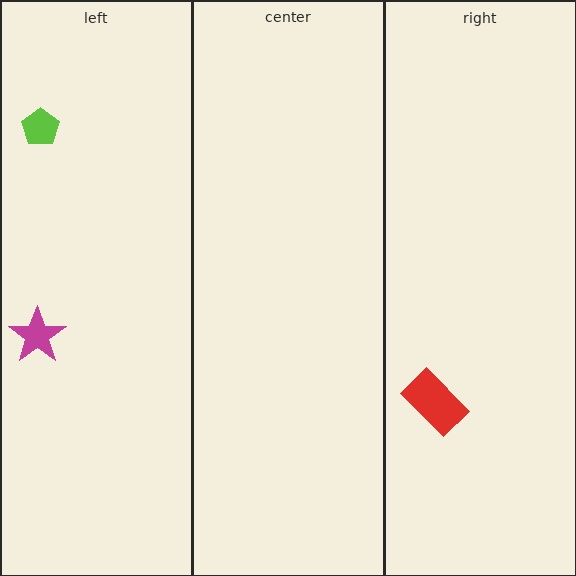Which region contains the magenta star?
The left region.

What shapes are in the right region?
The red rectangle.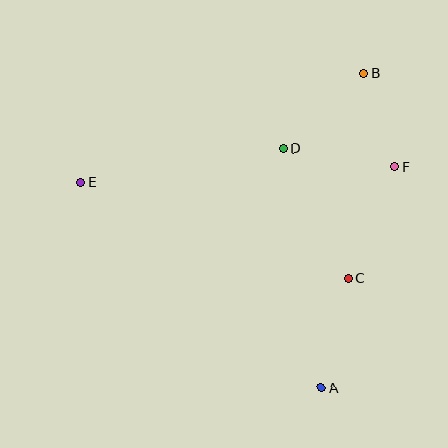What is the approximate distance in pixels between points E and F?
The distance between E and F is approximately 314 pixels.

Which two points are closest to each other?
Points B and F are closest to each other.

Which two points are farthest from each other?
Points A and B are farthest from each other.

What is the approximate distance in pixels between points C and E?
The distance between C and E is approximately 284 pixels.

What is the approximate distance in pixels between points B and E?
The distance between B and E is approximately 303 pixels.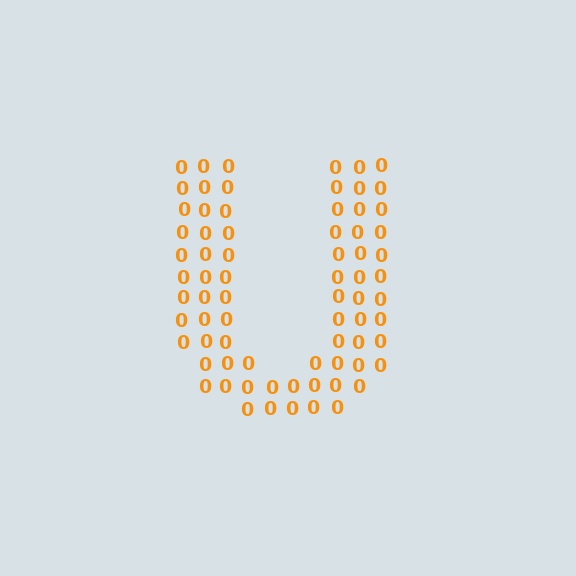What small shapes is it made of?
It is made of small digit 0's.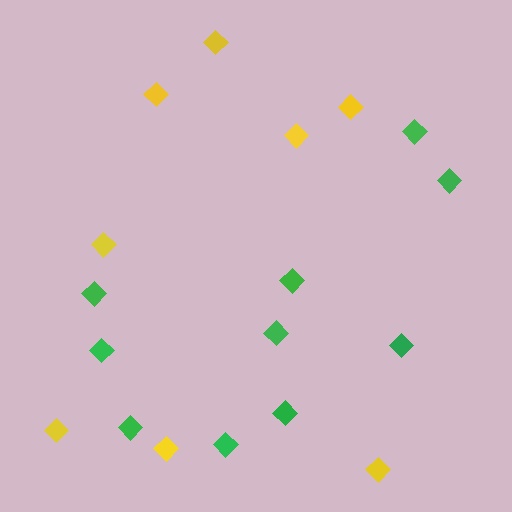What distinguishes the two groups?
There are 2 groups: one group of yellow diamonds (8) and one group of green diamonds (10).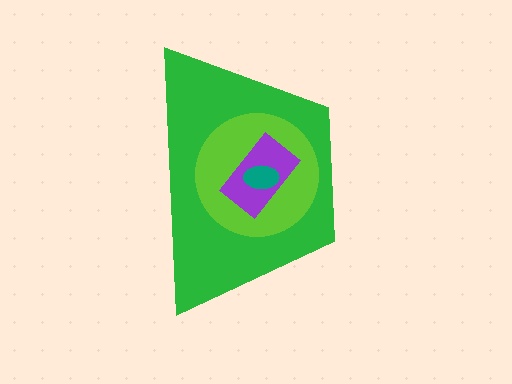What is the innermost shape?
The teal ellipse.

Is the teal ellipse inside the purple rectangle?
Yes.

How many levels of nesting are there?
4.